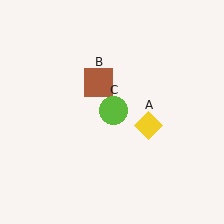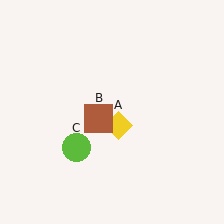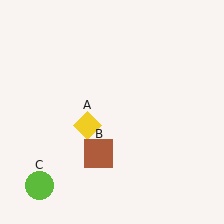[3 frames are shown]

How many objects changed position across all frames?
3 objects changed position: yellow diamond (object A), brown square (object B), lime circle (object C).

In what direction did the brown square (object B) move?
The brown square (object B) moved down.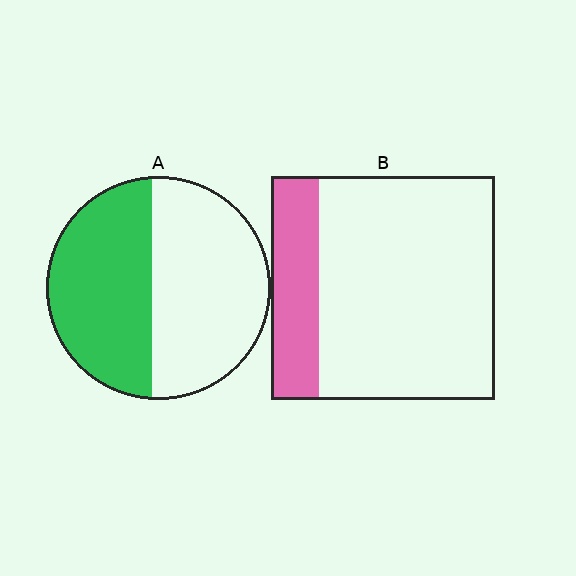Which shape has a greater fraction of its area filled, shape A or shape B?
Shape A.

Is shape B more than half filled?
No.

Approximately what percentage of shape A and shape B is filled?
A is approximately 45% and B is approximately 20%.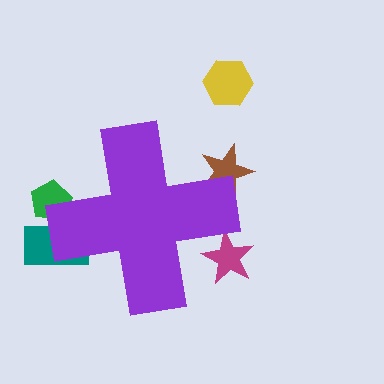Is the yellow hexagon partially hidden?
No, the yellow hexagon is fully visible.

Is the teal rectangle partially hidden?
Yes, the teal rectangle is partially hidden behind the purple cross.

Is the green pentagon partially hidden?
Yes, the green pentagon is partially hidden behind the purple cross.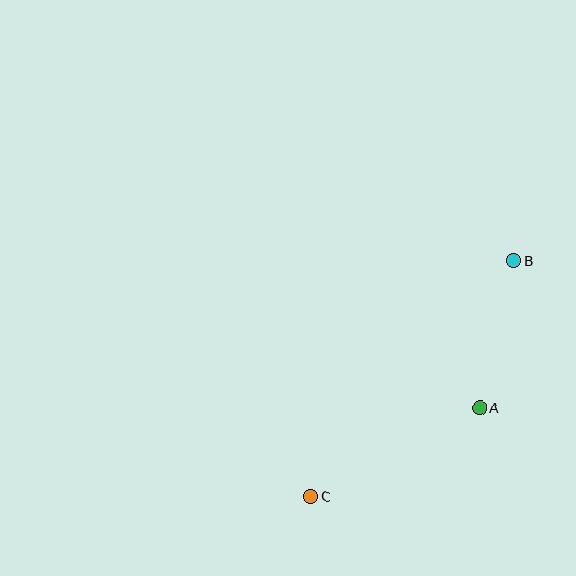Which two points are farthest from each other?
Points B and C are farthest from each other.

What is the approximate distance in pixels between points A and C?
The distance between A and C is approximately 190 pixels.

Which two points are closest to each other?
Points A and B are closest to each other.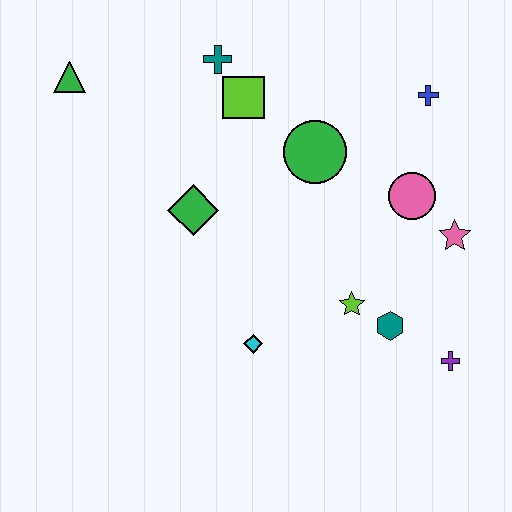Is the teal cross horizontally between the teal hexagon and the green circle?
No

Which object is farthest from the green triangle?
The purple cross is farthest from the green triangle.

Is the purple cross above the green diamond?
No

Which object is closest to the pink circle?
The pink star is closest to the pink circle.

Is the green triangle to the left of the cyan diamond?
Yes